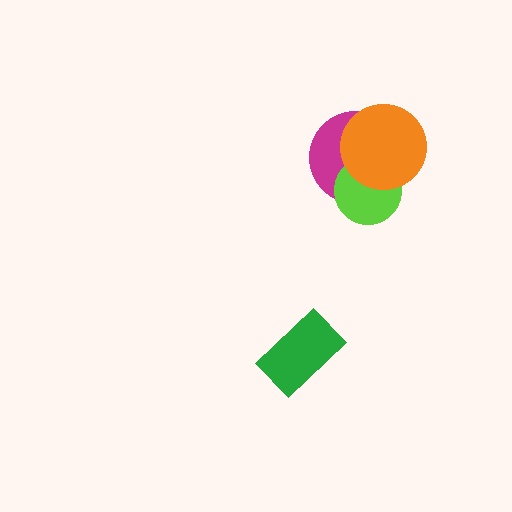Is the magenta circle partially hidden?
Yes, it is partially covered by another shape.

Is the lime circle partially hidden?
Yes, it is partially covered by another shape.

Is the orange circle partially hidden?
No, no other shape covers it.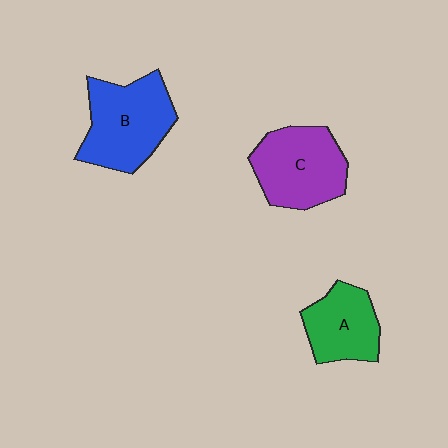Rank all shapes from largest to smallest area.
From largest to smallest: B (blue), C (purple), A (green).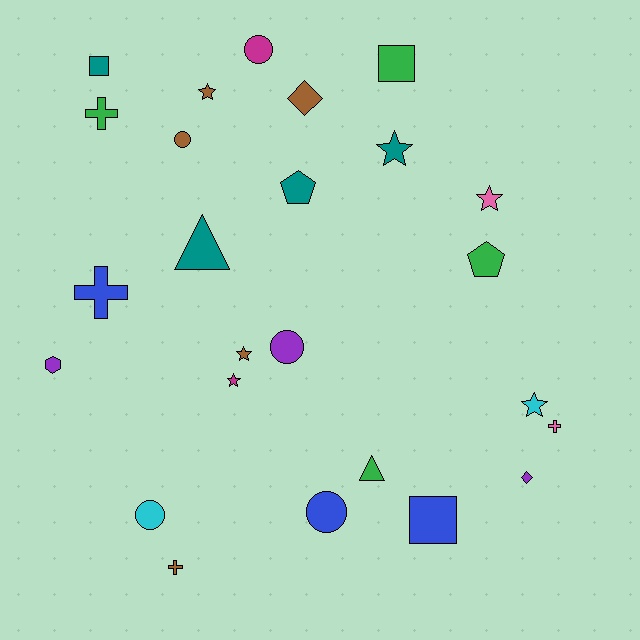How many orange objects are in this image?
There are no orange objects.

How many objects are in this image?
There are 25 objects.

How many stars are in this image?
There are 6 stars.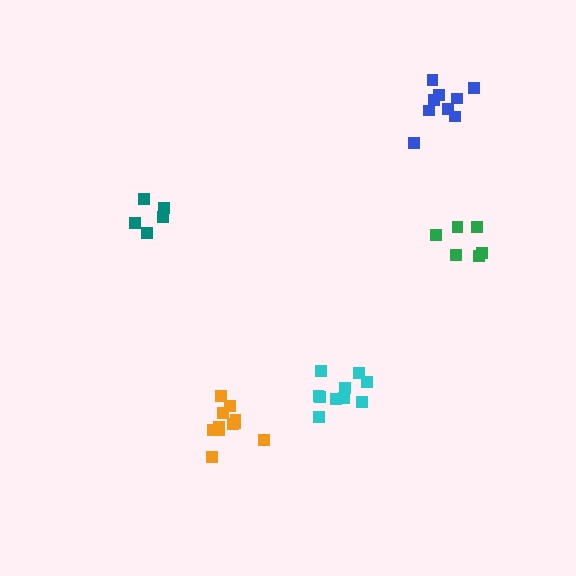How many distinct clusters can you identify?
There are 5 distinct clusters.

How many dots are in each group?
Group 1: 6 dots, Group 2: 11 dots, Group 3: 10 dots, Group 4: 5 dots, Group 5: 9 dots (41 total).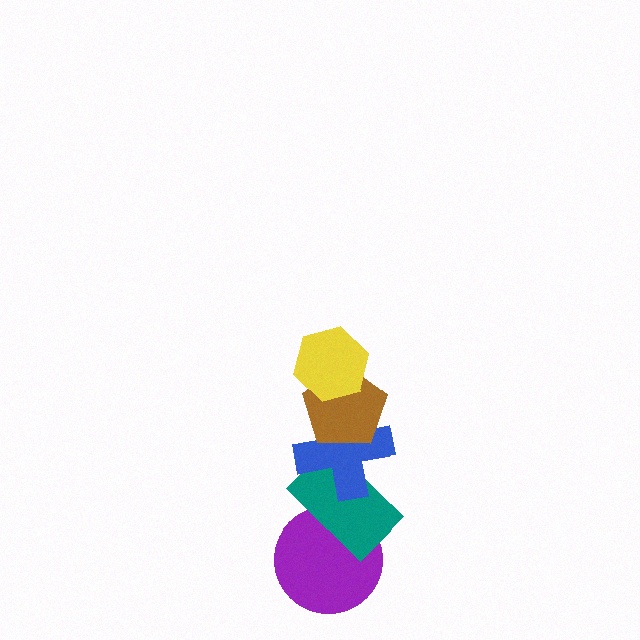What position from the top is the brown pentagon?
The brown pentagon is 2nd from the top.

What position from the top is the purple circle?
The purple circle is 5th from the top.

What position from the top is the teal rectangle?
The teal rectangle is 4th from the top.